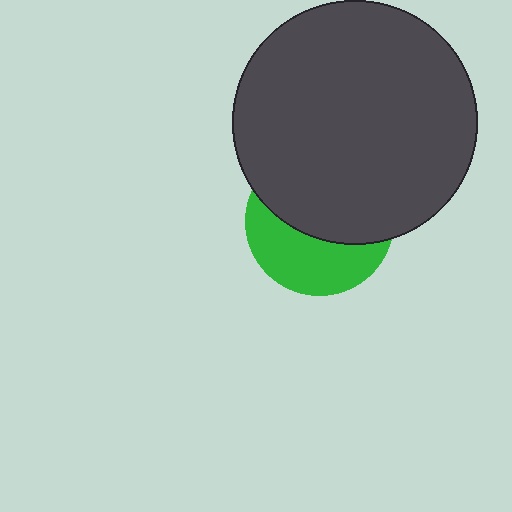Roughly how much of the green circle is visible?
A small part of it is visible (roughly 42%).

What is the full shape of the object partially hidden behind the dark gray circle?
The partially hidden object is a green circle.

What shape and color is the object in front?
The object in front is a dark gray circle.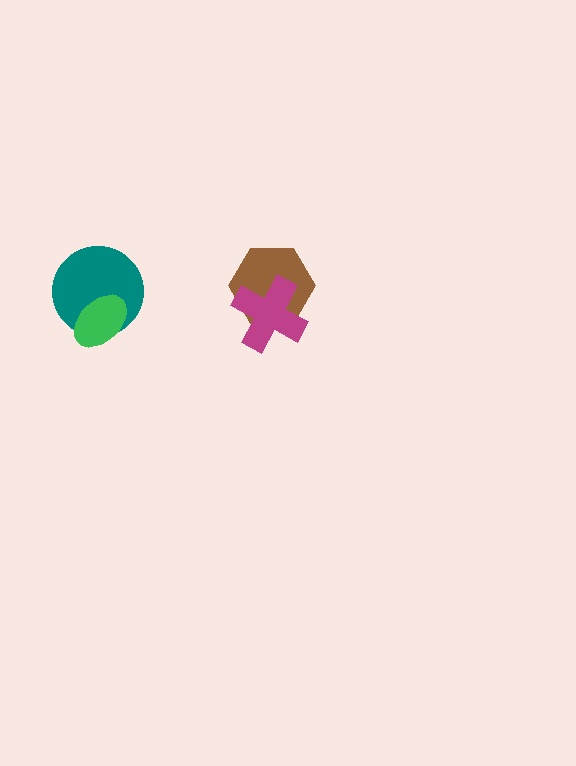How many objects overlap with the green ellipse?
1 object overlaps with the green ellipse.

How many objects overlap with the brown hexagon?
1 object overlaps with the brown hexagon.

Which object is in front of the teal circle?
The green ellipse is in front of the teal circle.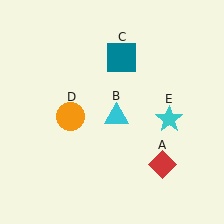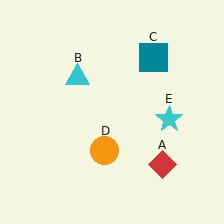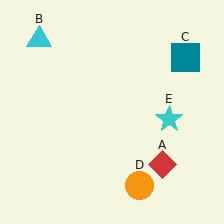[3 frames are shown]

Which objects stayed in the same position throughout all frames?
Red diamond (object A) and cyan star (object E) remained stationary.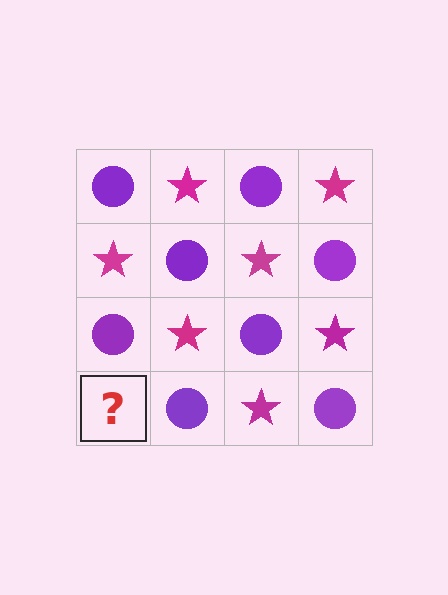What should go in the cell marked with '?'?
The missing cell should contain a magenta star.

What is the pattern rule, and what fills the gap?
The rule is that it alternates purple circle and magenta star in a checkerboard pattern. The gap should be filled with a magenta star.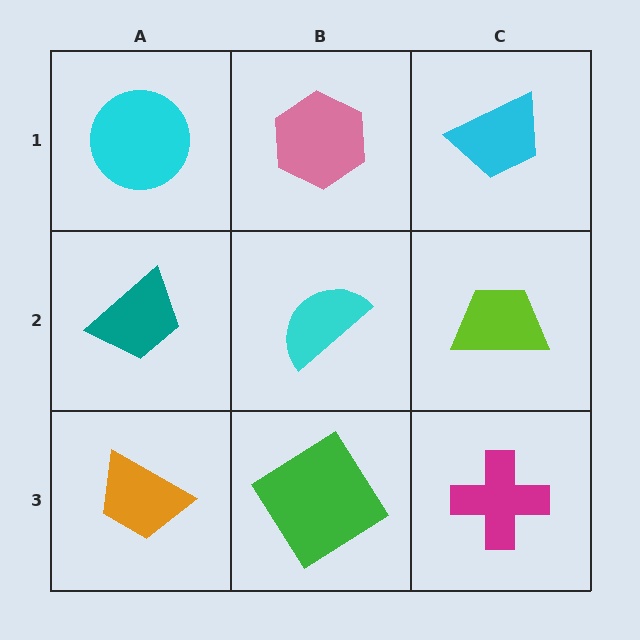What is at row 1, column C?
A cyan trapezoid.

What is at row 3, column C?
A magenta cross.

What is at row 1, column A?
A cyan circle.